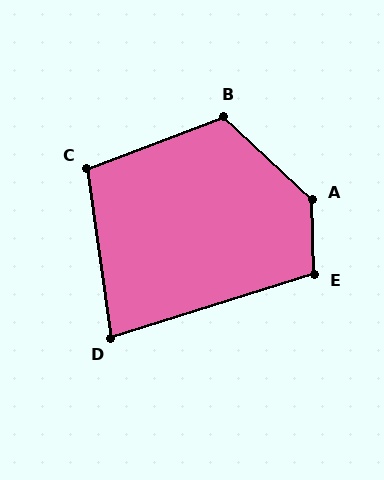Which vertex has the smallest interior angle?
D, at approximately 81 degrees.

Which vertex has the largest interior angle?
A, at approximately 134 degrees.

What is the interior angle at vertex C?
Approximately 103 degrees (obtuse).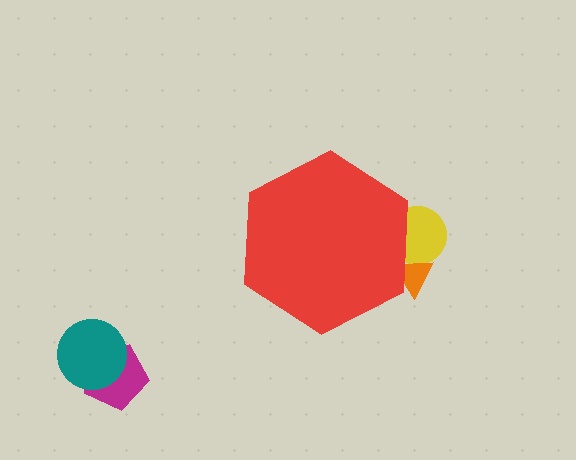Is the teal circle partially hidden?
No, the teal circle is fully visible.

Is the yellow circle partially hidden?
Yes, the yellow circle is partially hidden behind the red hexagon.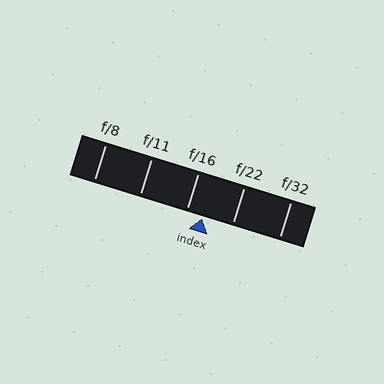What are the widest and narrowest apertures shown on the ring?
The widest aperture shown is f/8 and the narrowest is f/32.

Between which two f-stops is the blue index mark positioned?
The index mark is between f/16 and f/22.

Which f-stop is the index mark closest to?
The index mark is closest to f/16.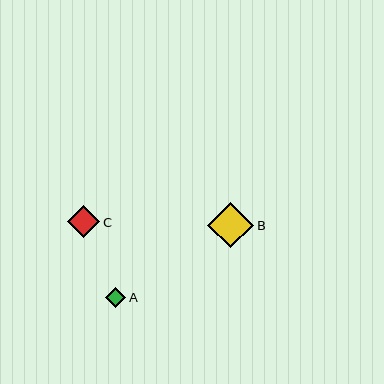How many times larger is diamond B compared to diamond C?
Diamond B is approximately 1.4 times the size of diamond C.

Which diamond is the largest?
Diamond B is the largest with a size of approximately 46 pixels.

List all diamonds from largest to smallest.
From largest to smallest: B, C, A.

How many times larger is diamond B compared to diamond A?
Diamond B is approximately 2.3 times the size of diamond A.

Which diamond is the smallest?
Diamond A is the smallest with a size of approximately 20 pixels.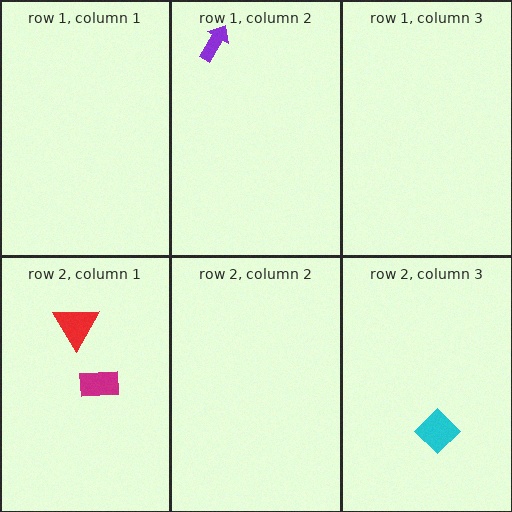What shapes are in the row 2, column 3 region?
The cyan diamond.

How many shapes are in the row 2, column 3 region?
1.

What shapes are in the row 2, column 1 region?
The magenta rectangle, the red triangle.